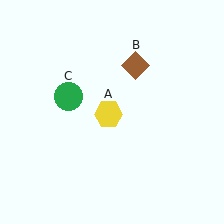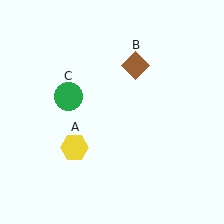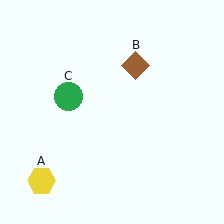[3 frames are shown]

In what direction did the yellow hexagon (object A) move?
The yellow hexagon (object A) moved down and to the left.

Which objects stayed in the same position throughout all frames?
Brown diamond (object B) and green circle (object C) remained stationary.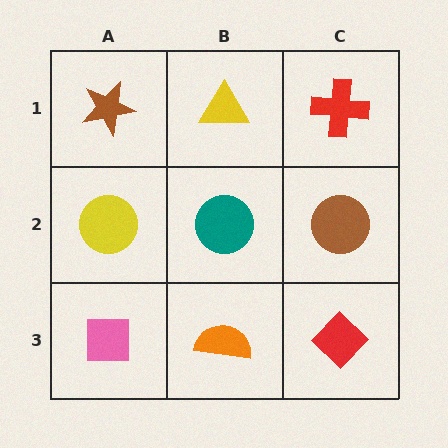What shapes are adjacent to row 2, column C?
A red cross (row 1, column C), a red diamond (row 3, column C), a teal circle (row 2, column B).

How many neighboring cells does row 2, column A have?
3.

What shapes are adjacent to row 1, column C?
A brown circle (row 2, column C), a yellow triangle (row 1, column B).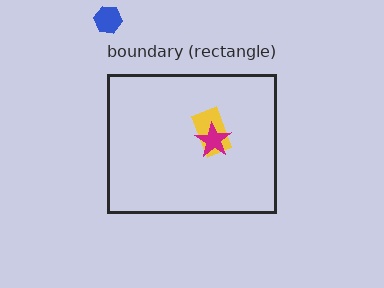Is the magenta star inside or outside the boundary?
Inside.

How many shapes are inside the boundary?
2 inside, 1 outside.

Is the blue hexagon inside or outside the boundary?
Outside.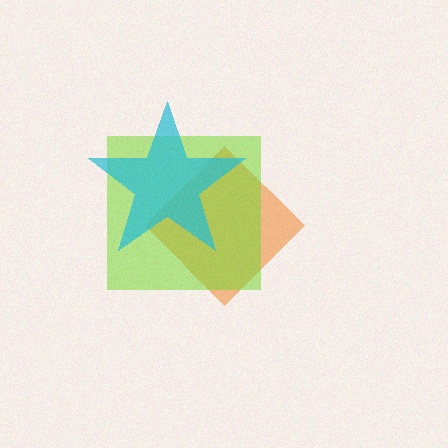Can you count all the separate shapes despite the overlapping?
Yes, there are 3 separate shapes.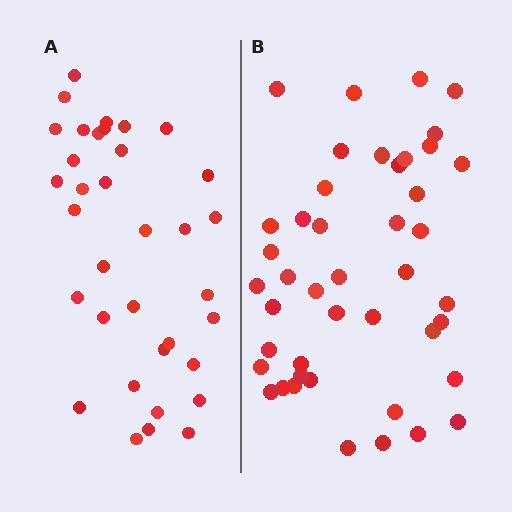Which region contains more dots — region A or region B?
Region B (the right region) has more dots.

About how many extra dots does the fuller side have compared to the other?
Region B has roughly 8 or so more dots than region A.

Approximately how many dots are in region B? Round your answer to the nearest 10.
About 40 dots. (The exact count is 44, which rounds to 40.)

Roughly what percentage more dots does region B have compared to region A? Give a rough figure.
About 25% more.